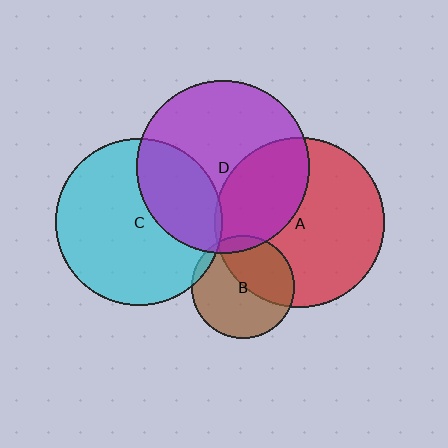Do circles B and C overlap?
Yes.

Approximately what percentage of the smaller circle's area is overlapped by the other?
Approximately 5%.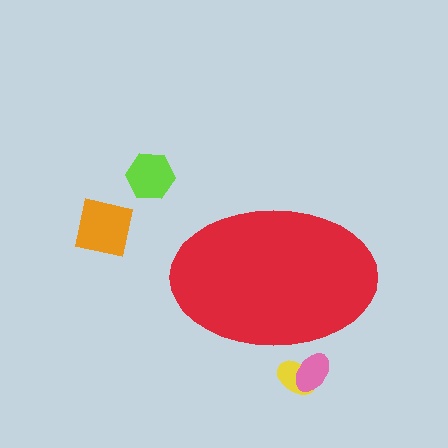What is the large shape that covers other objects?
A red ellipse.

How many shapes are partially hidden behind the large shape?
2 shapes are partially hidden.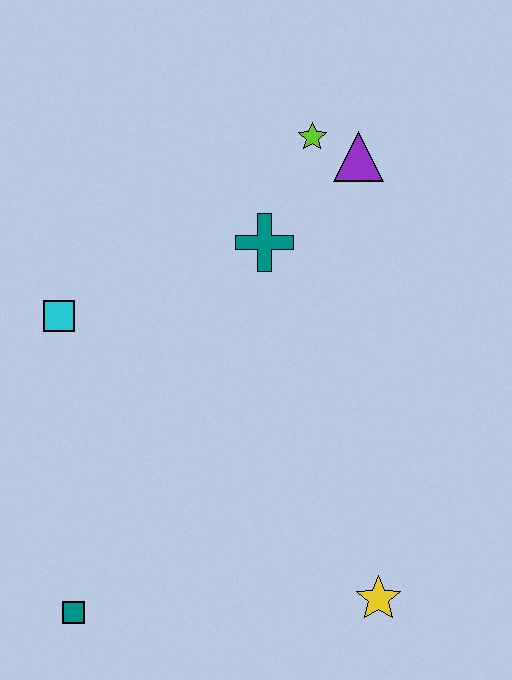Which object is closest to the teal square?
The cyan square is closest to the teal square.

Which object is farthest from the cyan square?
The yellow star is farthest from the cyan square.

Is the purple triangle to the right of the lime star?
Yes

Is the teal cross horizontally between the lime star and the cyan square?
Yes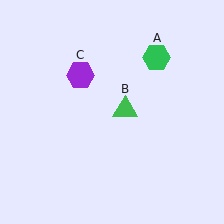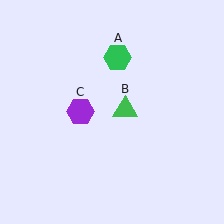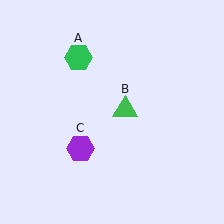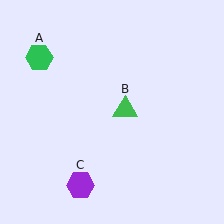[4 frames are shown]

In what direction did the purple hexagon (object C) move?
The purple hexagon (object C) moved down.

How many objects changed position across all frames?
2 objects changed position: green hexagon (object A), purple hexagon (object C).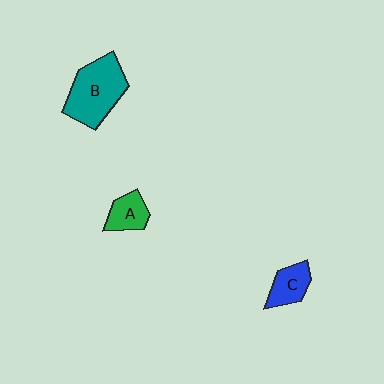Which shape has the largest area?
Shape B (teal).